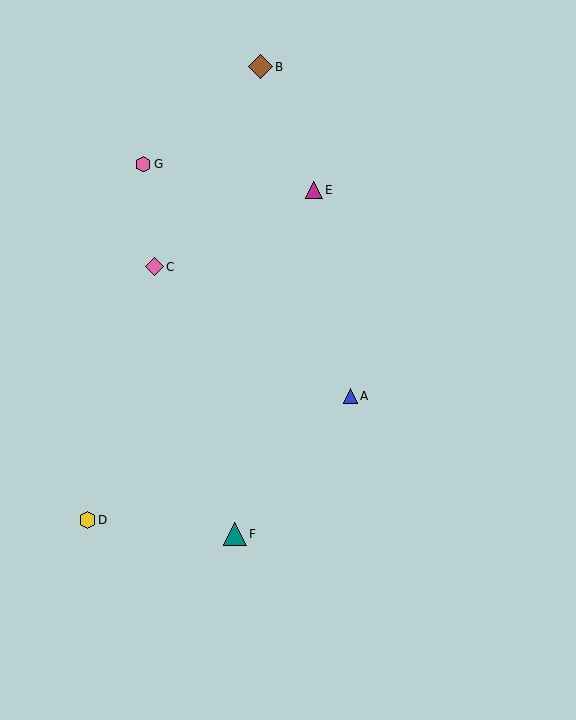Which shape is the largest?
The brown diamond (labeled B) is the largest.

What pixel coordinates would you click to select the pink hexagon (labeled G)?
Click at (143, 164) to select the pink hexagon G.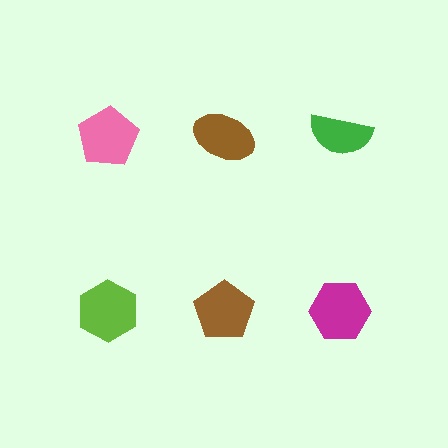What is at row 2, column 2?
A brown pentagon.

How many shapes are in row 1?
3 shapes.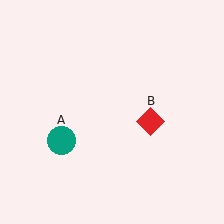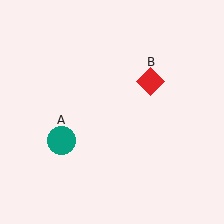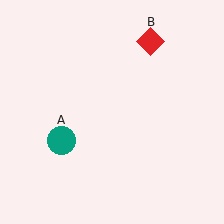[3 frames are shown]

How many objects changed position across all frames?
1 object changed position: red diamond (object B).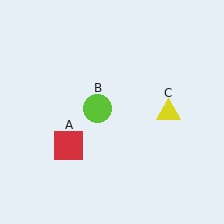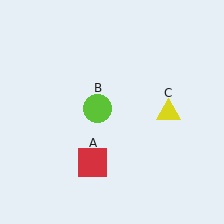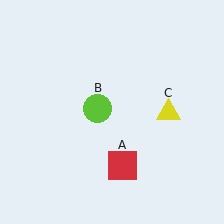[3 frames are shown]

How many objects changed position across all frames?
1 object changed position: red square (object A).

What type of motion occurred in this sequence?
The red square (object A) rotated counterclockwise around the center of the scene.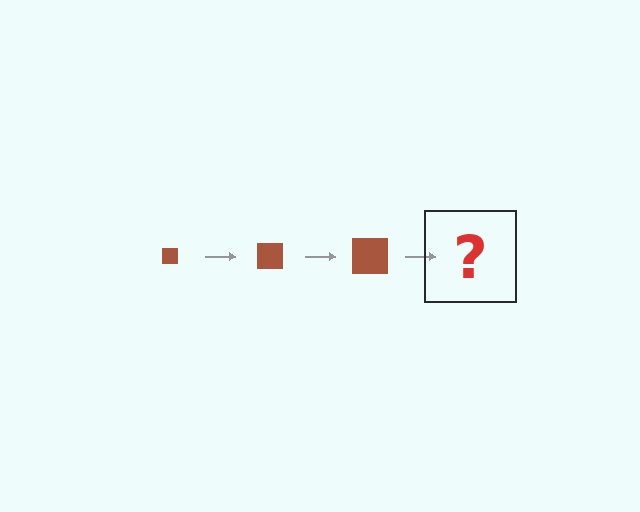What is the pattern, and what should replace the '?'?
The pattern is that the square gets progressively larger each step. The '?' should be a brown square, larger than the previous one.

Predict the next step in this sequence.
The next step is a brown square, larger than the previous one.